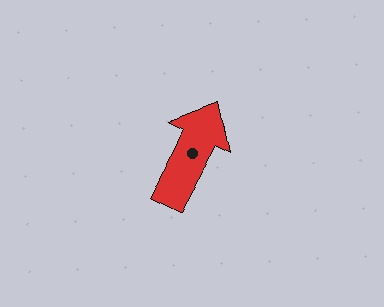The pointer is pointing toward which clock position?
Roughly 1 o'clock.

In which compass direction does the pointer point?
Northeast.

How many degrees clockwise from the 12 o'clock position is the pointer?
Approximately 28 degrees.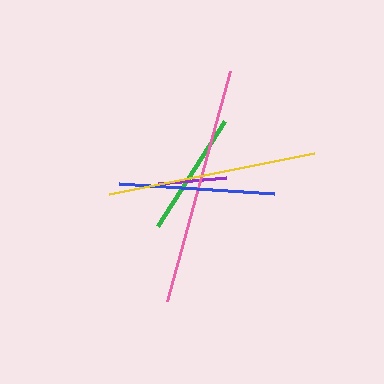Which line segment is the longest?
The pink line is the longest at approximately 239 pixels.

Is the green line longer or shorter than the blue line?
The blue line is longer than the green line.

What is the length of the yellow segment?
The yellow segment is approximately 209 pixels long.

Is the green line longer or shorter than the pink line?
The pink line is longer than the green line.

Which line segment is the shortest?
The purple line is the shortest at approximately 69 pixels.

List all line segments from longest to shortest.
From longest to shortest: pink, yellow, blue, green, purple.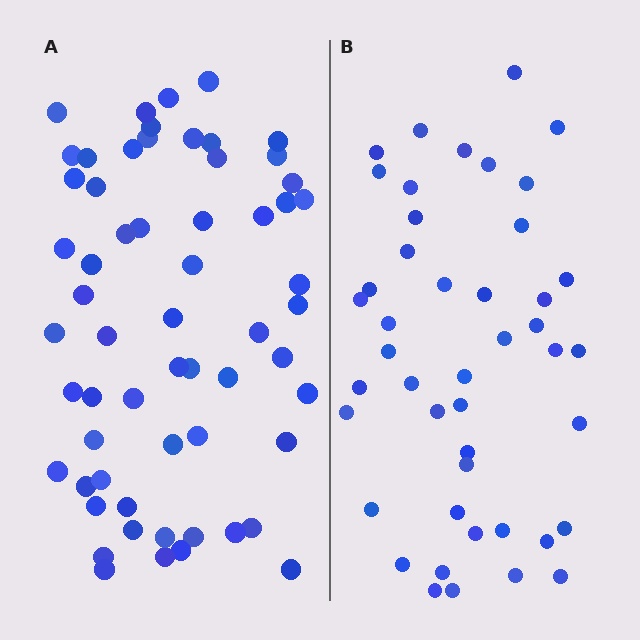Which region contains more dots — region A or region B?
Region A (the left region) has more dots.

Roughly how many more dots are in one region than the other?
Region A has approximately 15 more dots than region B.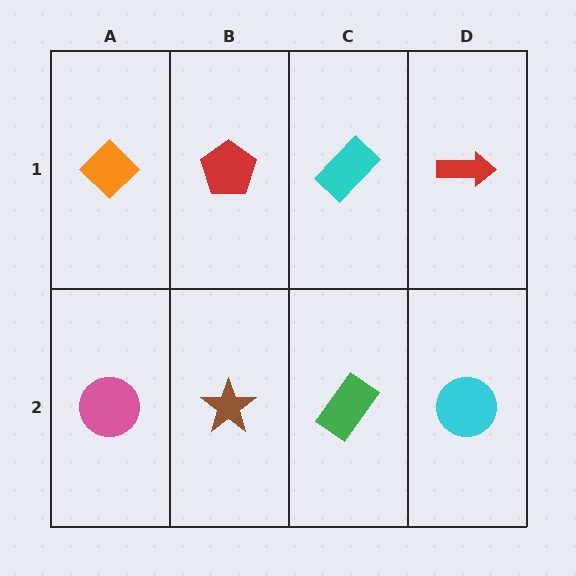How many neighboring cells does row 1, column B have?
3.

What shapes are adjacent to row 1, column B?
A brown star (row 2, column B), an orange diamond (row 1, column A), a cyan rectangle (row 1, column C).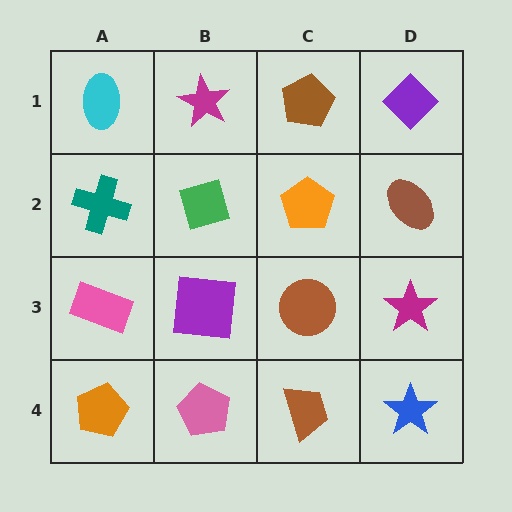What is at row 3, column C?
A brown circle.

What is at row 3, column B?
A purple square.